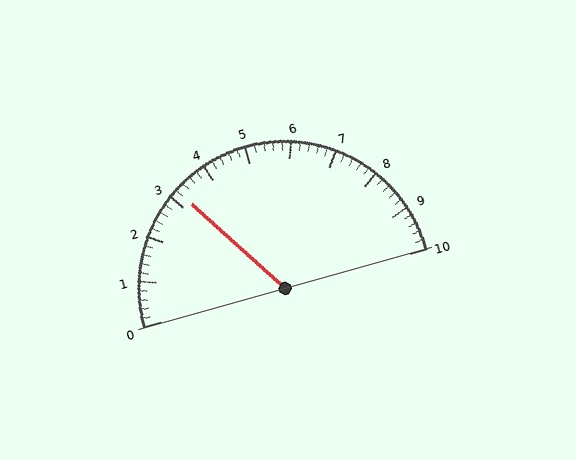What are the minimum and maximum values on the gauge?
The gauge ranges from 0 to 10.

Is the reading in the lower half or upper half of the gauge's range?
The reading is in the lower half of the range (0 to 10).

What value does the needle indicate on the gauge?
The needle indicates approximately 3.2.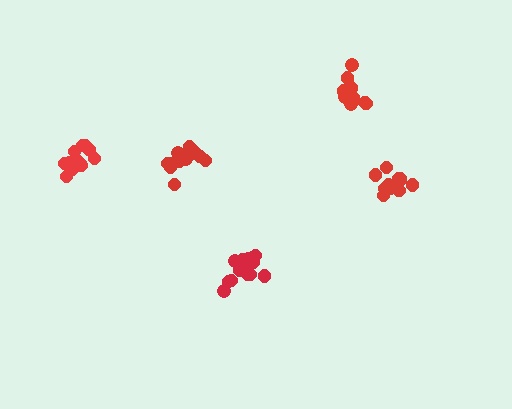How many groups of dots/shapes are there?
There are 5 groups.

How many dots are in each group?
Group 1: 9 dots, Group 2: 14 dots, Group 3: 15 dots, Group 4: 12 dots, Group 5: 14 dots (64 total).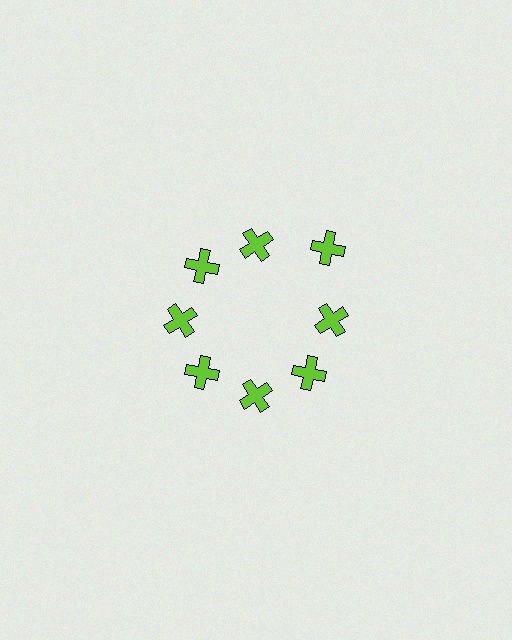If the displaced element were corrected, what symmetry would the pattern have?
It would have 8-fold rotational symmetry — the pattern would map onto itself every 45 degrees.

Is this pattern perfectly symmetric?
No. The 8 lime crosses are arranged in a ring, but one element near the 2 o'clock position is pushed outward from the center, breaking the 8-fold rotational symmetry.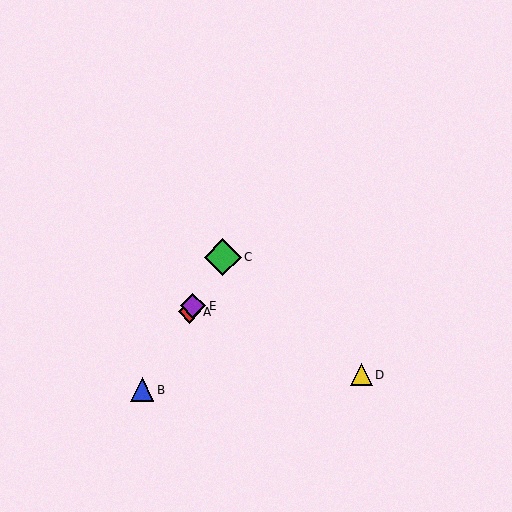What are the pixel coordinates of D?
Object D is at (361, 375).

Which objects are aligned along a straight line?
Objects A, B, C, E are aligned along a straight line.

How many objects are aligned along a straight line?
4 objects (A, B, C, E) are aligned along a straight line.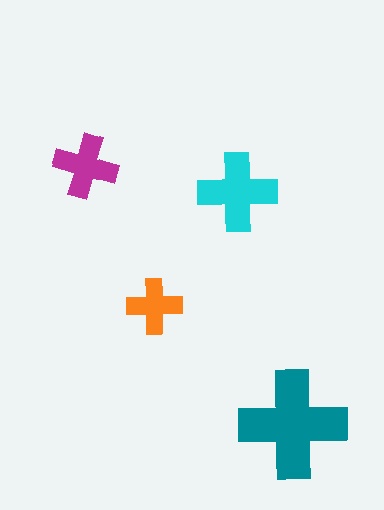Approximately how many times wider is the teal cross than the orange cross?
About 2 times wider.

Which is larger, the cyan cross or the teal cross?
The teal one.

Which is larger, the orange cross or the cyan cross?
The cyan one.